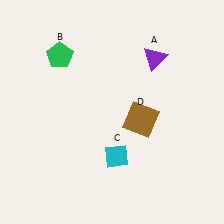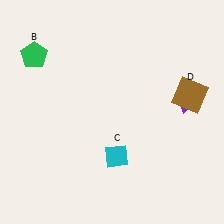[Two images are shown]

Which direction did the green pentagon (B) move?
The green pentagon (B) moved left.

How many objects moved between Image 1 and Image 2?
3 objects moved between the two images.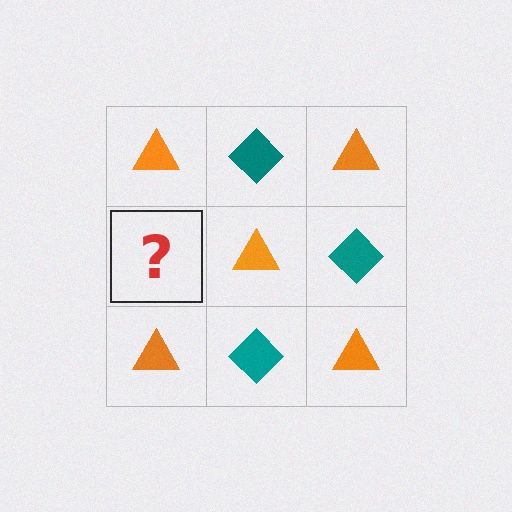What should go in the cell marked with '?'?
The missing cell should contain a teal diamond.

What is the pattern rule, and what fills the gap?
The rule is that it alternates orange triangle and teal diamond in a checkerboard pattern. The gap should be filled with a teal diamond.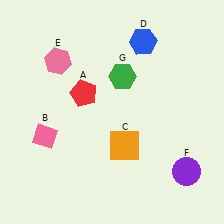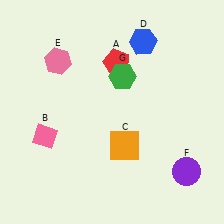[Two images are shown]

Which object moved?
The red pentagon (A) moved right.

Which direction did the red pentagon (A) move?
The red pentagon (A) moved right.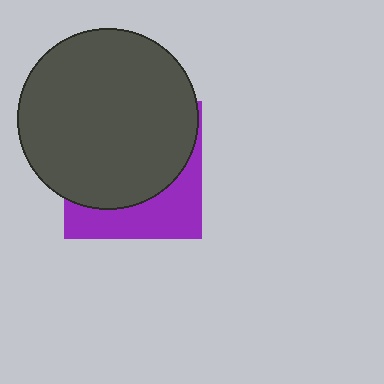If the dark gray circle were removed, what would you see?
You would see the complete purple square.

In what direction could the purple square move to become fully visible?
The purple square could move down. That would shift it out from behind the dark gray circle entirely.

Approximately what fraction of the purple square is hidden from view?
Roughly 67% of the purple square is hidden behind the dark gray circle.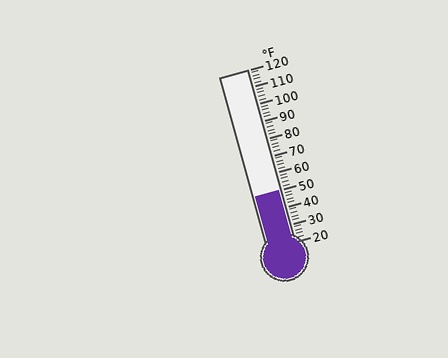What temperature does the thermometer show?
The thermometer shows approximately 50°F.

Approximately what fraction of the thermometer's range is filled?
The thermometer is filled to approximately 30% of its range.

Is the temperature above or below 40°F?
The temperature is above 40°F.